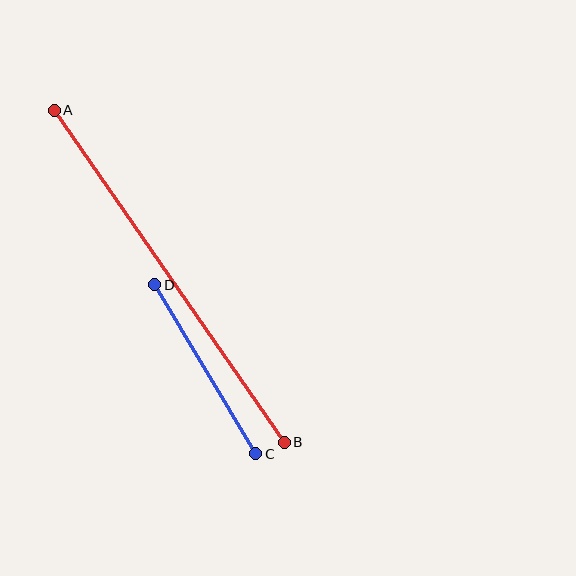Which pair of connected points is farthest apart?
Points A and B are farthest apart.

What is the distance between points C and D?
The distance is approximately 197 pixels.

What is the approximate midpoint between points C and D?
The midpoint is at approximately (205, 369) pixels.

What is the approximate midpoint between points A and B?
The midpoint is at approximately (169, 276) pixels.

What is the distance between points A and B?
The distance is approximately 404 pixels.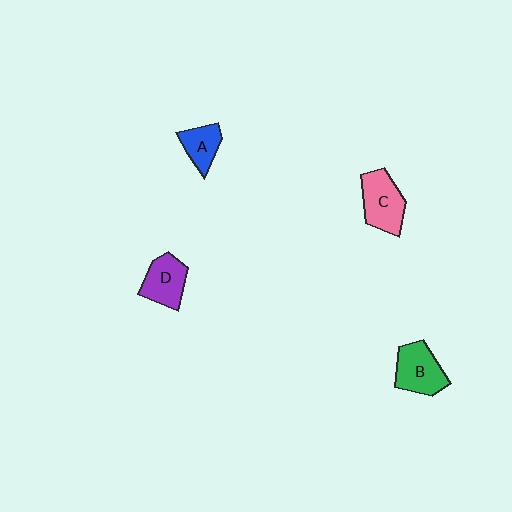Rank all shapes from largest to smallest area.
From largest to smallest: C (pink), B (green), D (purple), A (blue).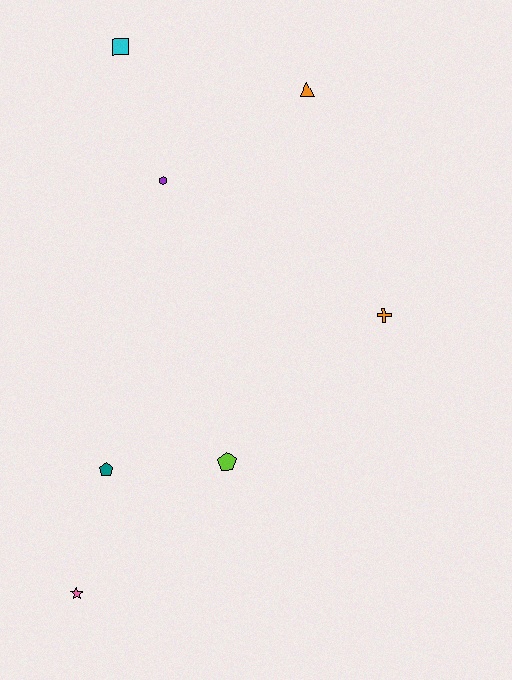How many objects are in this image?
There are 7 objects.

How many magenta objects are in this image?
There are no magenta objects.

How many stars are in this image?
There is 1 star.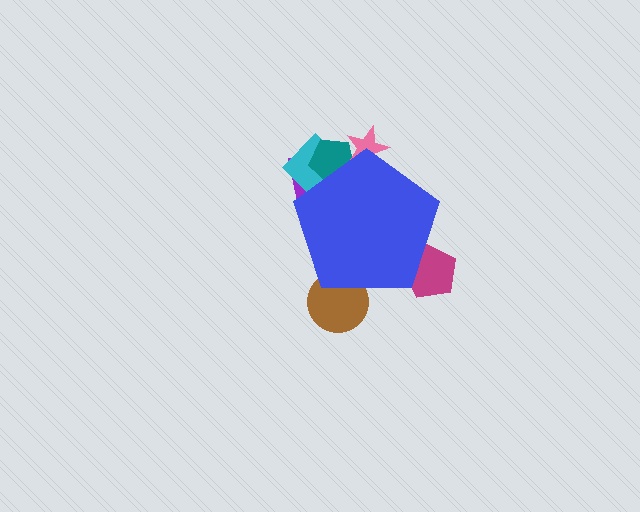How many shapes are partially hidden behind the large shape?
6 shapes are partially hidden.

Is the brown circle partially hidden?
Yes, the brown circle is partially hidden behind the blue pentagon.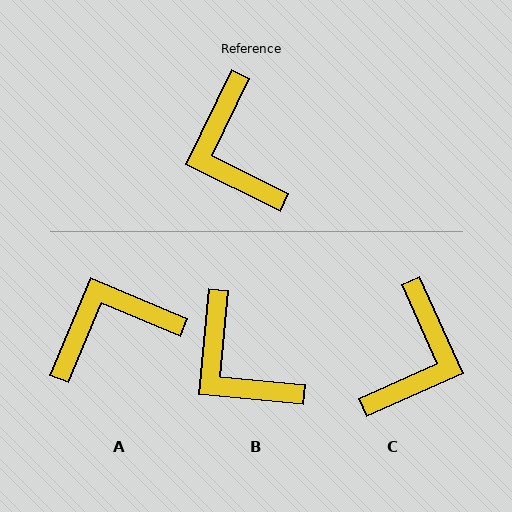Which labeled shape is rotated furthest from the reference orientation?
C, about 140 degrees away.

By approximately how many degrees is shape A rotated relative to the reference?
Approximately 86 degrees clockwise.